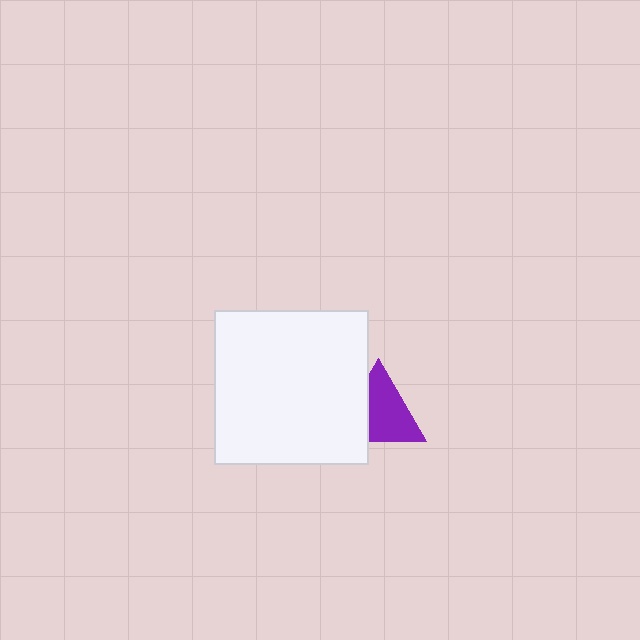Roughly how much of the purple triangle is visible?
Most of it is visible (roughly 67%).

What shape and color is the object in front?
The object in front is a white square.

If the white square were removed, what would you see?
You would see the complete purple triangle.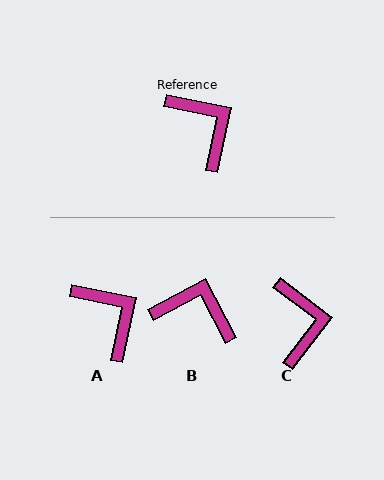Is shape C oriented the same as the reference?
No, it is off by about 26 degrees.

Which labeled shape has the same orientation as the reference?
A.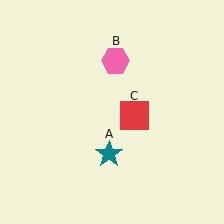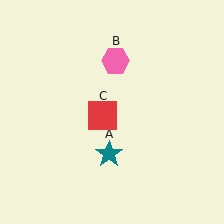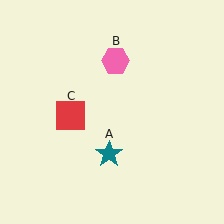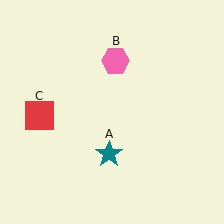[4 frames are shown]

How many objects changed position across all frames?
1 object changed position: red square (object C).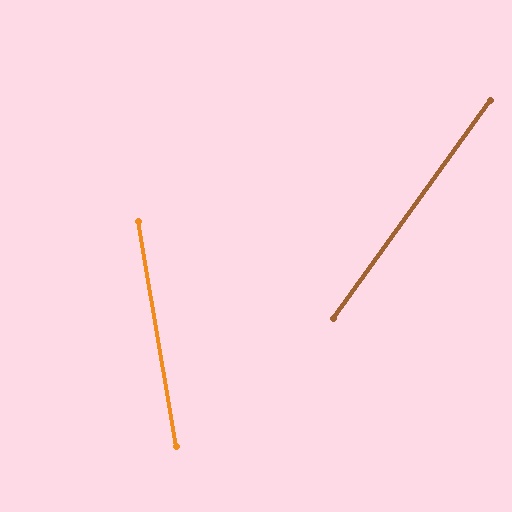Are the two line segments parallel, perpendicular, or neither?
Neither parallel nor perpendicular — they differ by about 45°.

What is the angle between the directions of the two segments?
Approximately 45 degrees.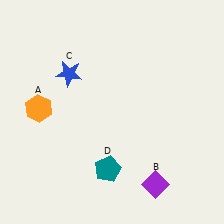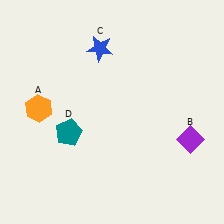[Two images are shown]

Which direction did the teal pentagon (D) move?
The teal pentagon (D) moved left.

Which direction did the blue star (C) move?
The blue star (C) moved right.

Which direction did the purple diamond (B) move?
The purple diamond (B) moved up.